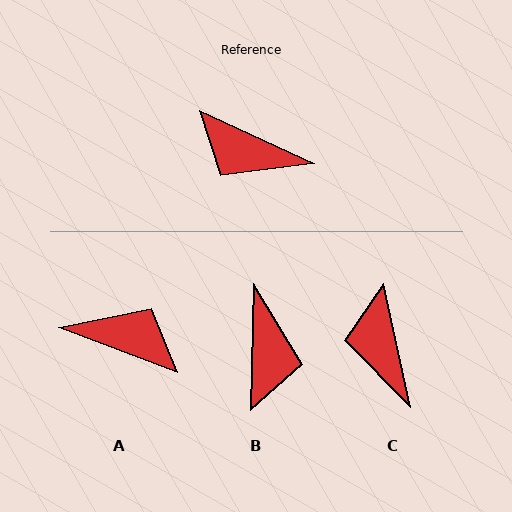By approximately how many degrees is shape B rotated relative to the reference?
Approximately 114 degrees counter-clockwise.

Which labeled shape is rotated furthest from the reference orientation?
A, about 176 degrees away.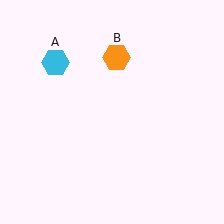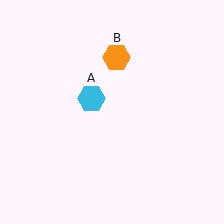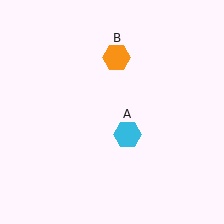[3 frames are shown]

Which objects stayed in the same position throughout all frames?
Orange hexagon (object B) remained stationary.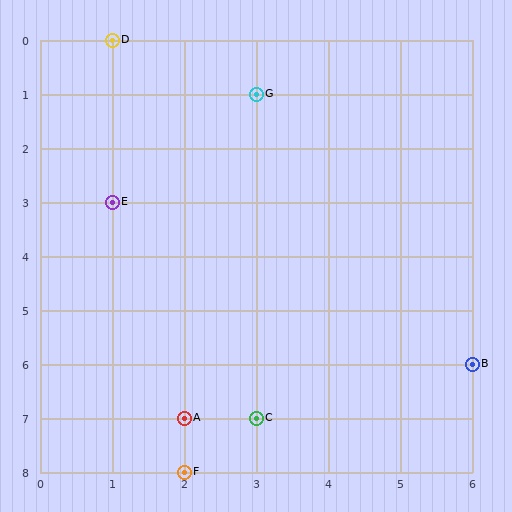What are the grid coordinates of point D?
Point D is at grid coordinates (1, 0).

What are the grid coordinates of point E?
Point E is at grid coordinates (1, 3).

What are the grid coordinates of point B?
Point B is at grid coordinates (6, 6).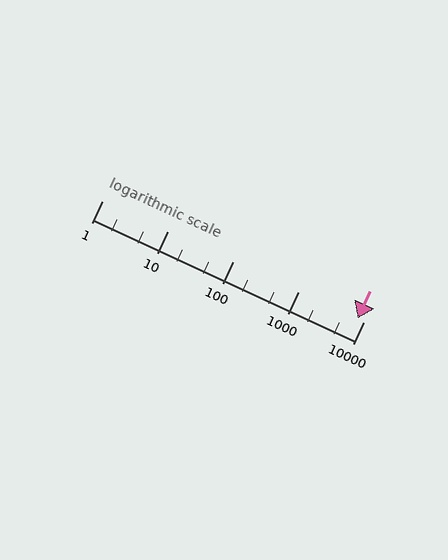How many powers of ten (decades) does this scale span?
The scale spans 4 decades, from 1 to 10000.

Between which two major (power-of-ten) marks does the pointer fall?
The pointer is between 1000 and 10000.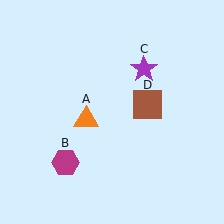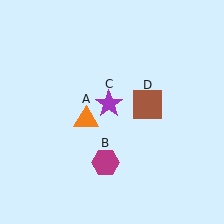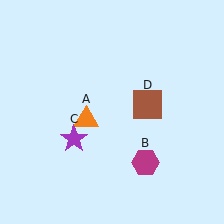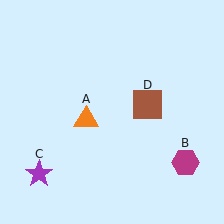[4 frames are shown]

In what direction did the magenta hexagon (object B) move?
The magenta hexagon (object B) moved right.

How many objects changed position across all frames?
2 objects changed position: magenta hexagon (object B), purple star (object C).